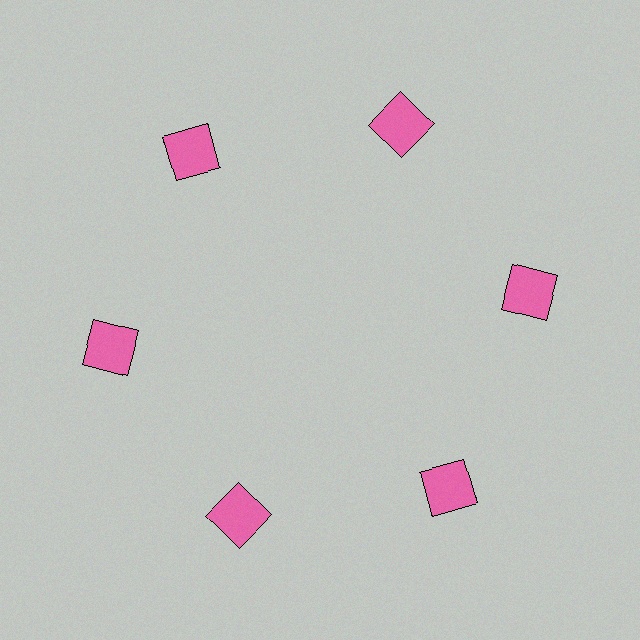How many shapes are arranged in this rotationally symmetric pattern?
There are 6 shapes, arranged in 6 groups of 1.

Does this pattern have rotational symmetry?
Yes, this pattern has 6-fold rotational symmetry. It looks the same after rotating 60 degrees around the center.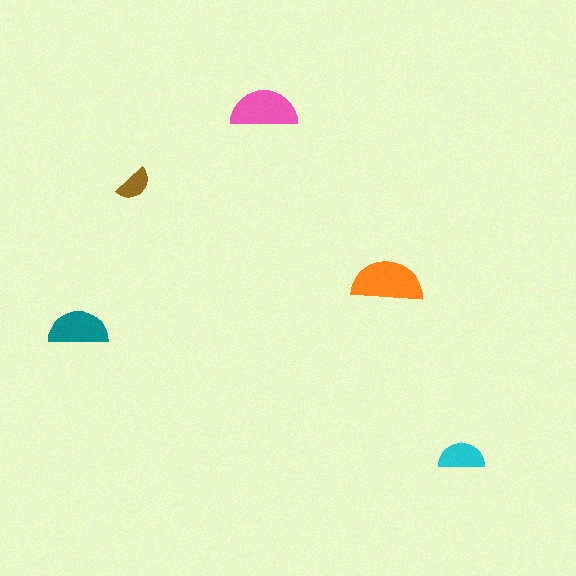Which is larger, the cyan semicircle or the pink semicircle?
The pink one.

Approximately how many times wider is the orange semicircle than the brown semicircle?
About 2 times wider.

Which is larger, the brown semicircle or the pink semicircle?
The pink one.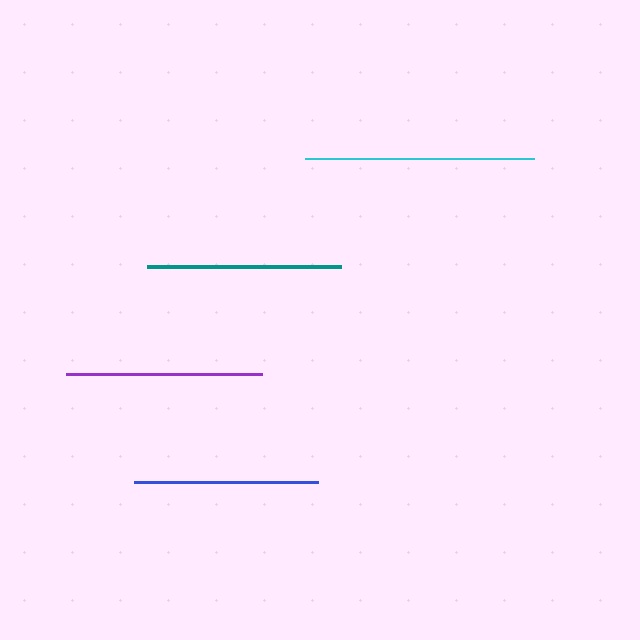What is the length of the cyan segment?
The cyan segment is approximately 229 pixels long.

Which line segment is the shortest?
The blue line is the shortest at approximately 184 pixels.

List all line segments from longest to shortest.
From longest to shortest: cyan, purple, teal, blue.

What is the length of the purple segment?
The purple segment is approximately 196 pixels long.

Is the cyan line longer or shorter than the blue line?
The cyan line is longer than the blue line.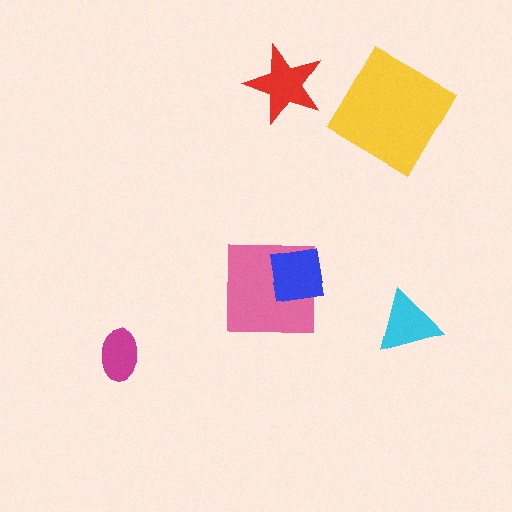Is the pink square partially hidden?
Yes, it is partially covered by another shape.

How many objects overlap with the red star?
0 objects overlap with the red star.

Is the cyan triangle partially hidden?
No, no other shape covers it.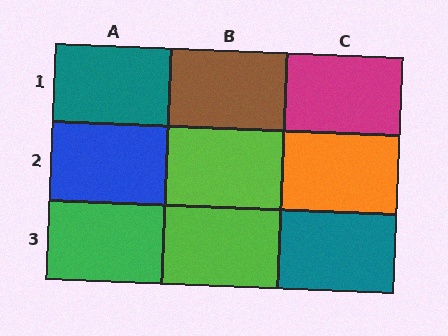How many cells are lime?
2 cells are lime.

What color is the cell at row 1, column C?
Magenta.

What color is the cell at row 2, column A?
Blue.